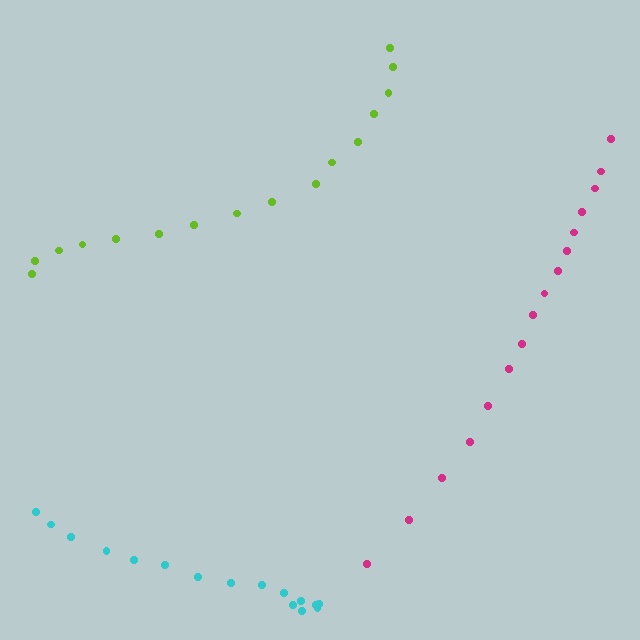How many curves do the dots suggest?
There are 3 distinct paths.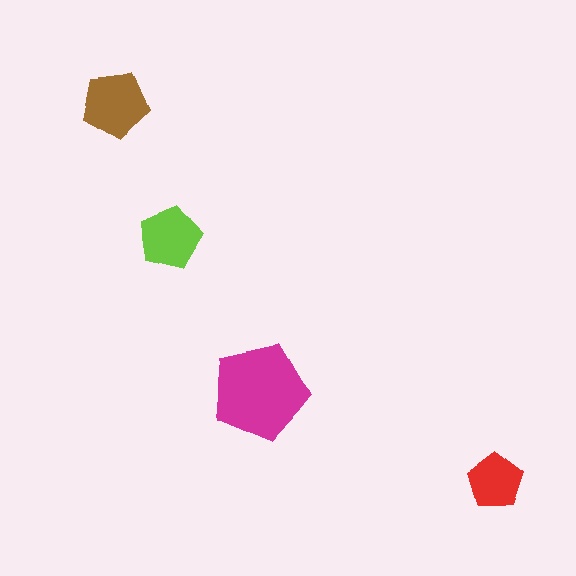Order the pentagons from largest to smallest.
the magenta one, the brown one, the lime one, the red one.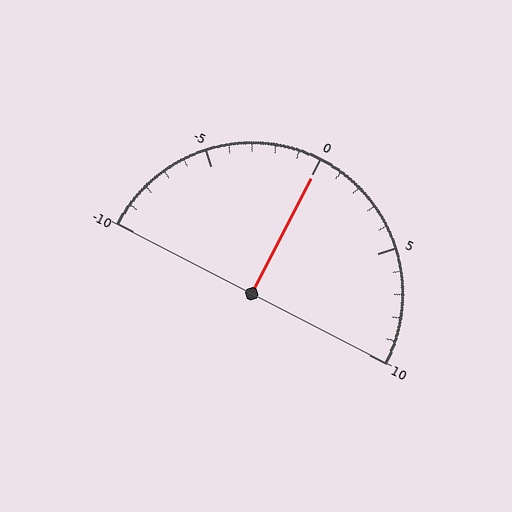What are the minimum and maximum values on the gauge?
The gauge ranges from -10 to 10.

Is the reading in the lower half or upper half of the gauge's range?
The reading is in the upper half of the range (-10 to 10).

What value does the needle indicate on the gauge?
The needle indicates approximately 0.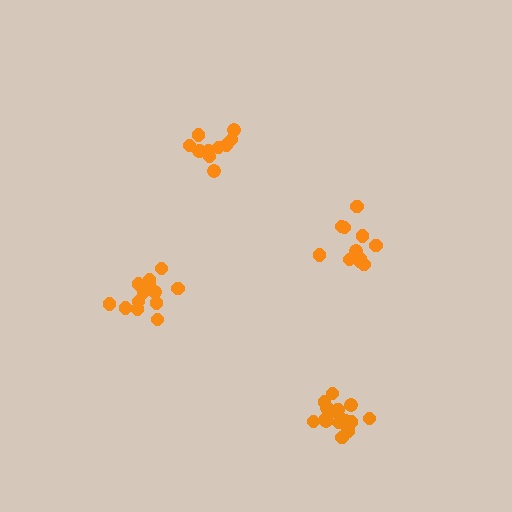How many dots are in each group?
Group 1: 11 dots, Group 2: 15 dots, Group 3: 17 dots, Group 4: 11 dots (54 total).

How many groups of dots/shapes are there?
There are 4 groups.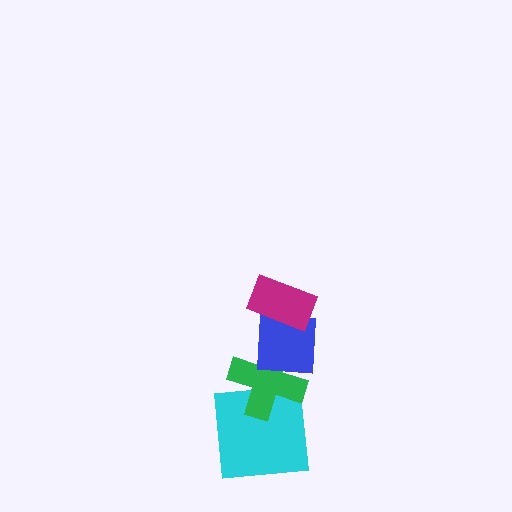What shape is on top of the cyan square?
The green cross is on top of the cyan square.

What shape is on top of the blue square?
The magenta rectangle is on top of the blue square.